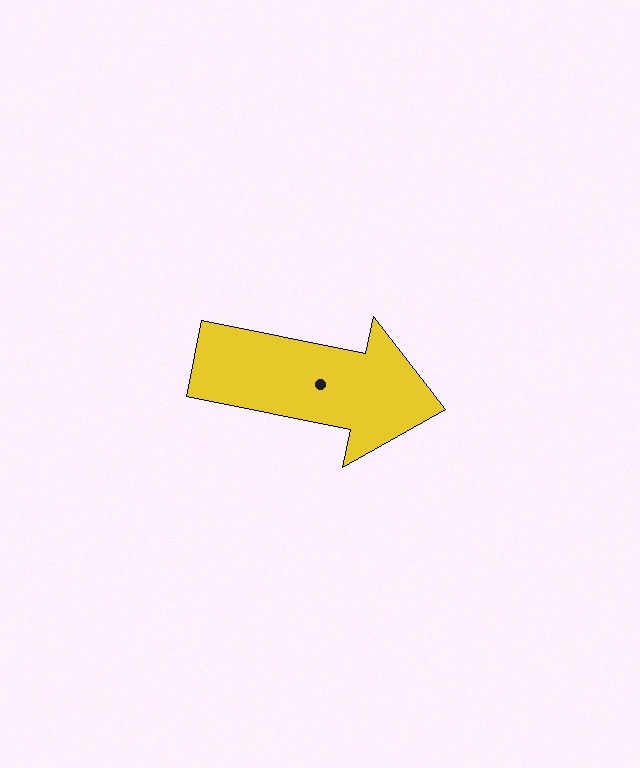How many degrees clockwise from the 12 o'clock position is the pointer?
Approximately 102 degrees.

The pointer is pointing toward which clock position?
Roughly 3 o'clock.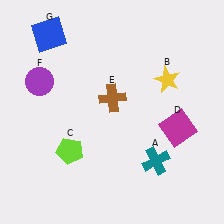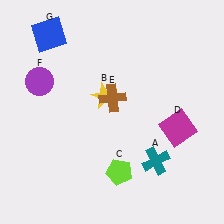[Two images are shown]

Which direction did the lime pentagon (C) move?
The lime pentagon (C) moved right.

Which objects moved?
The objects that moved are: the yellow star (B), the lime pentagon (C).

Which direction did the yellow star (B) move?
The yellow star (B) moved left.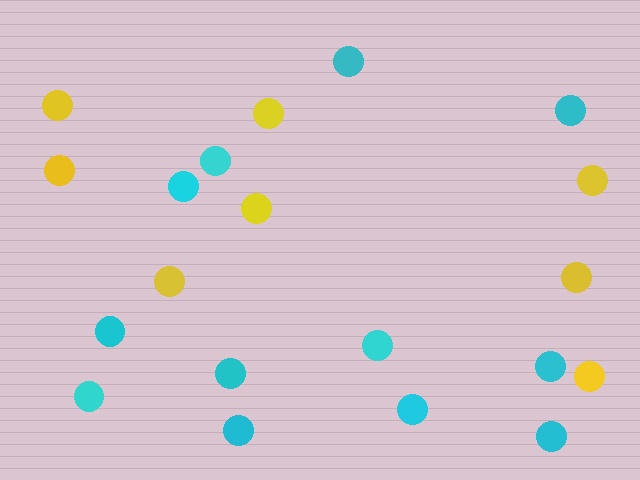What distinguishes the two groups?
There are 2 groups: one group of cyan circles (12) and one group of yellow circles (8).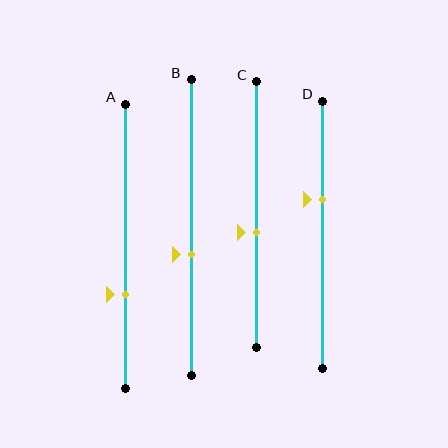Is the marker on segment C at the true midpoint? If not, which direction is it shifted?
No, the marker on segment C is shifted downward by about 7% of the segment length.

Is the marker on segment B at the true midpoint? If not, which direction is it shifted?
No, the marker on segment B is shifted downward by about 9% of the segment length.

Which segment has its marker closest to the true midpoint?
Segment C has its marker closest to the true midpoint.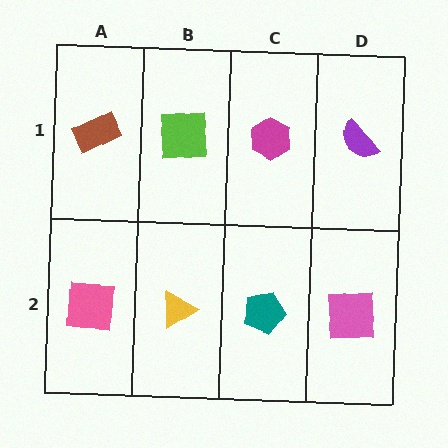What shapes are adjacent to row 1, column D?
A pink square (row 2, column D), a magenta hexagon (row 1, column C).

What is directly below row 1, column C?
A teal pentagon.